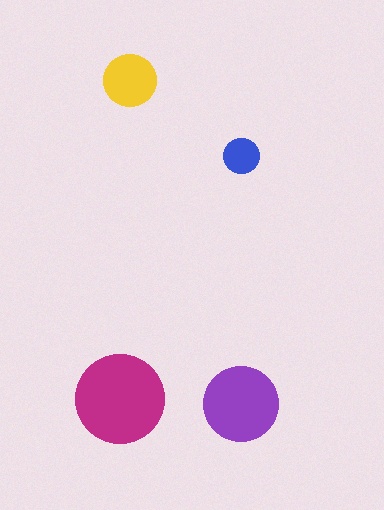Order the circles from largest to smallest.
the magenta one, the purple one, the yellow one, the blue one.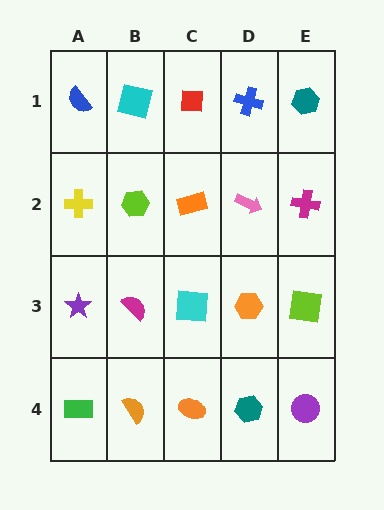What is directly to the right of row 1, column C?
A blue cross.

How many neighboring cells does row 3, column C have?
4.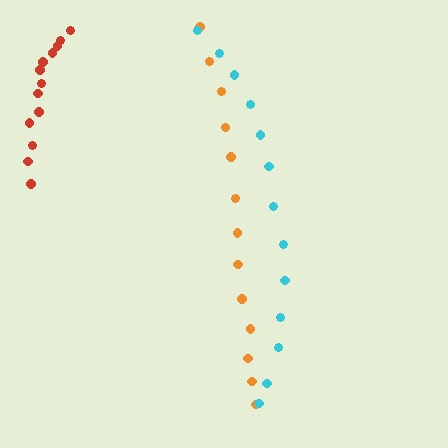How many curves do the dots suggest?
There are 3 distinct paths.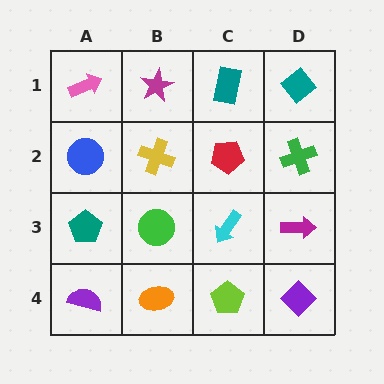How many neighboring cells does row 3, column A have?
3.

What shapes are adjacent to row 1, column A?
A blue circle (row 2, column A), a magenta star (row 1, column B).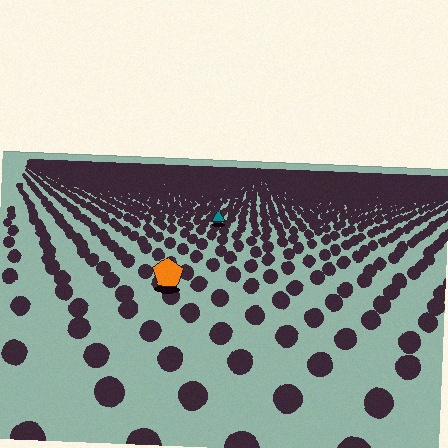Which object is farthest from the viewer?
The teal triangle is farthest from the viewer. It appears smaller and the ground texture around it is denser.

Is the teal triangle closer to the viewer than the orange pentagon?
No. The orange pentagon is closer — you can tell from the texture gradient: the ground texture is coarser near it.